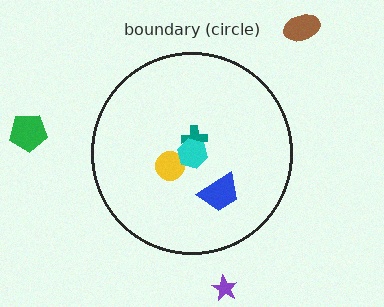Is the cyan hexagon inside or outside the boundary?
Inside.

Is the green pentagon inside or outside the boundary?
Outside.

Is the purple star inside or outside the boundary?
Outside.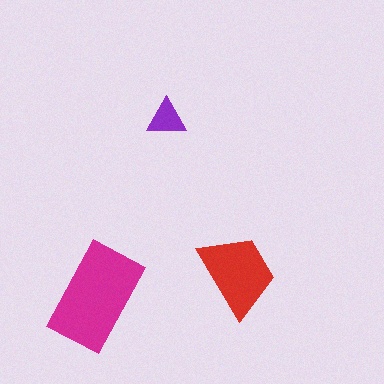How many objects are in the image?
There are 3 objects in the image.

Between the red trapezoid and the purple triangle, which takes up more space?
The red trapezoid.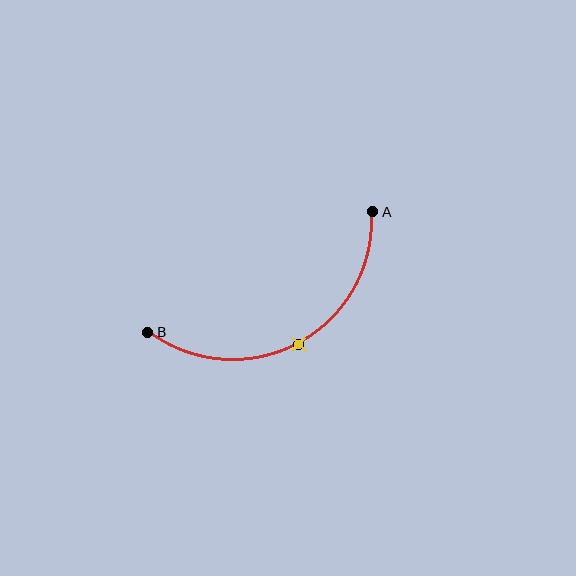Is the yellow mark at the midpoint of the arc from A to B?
Yes. The yellow mark lies on the arc at equal arc-length from both A and B — it is the arc midpoint.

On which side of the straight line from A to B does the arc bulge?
The arc bulges below the straight line connecting A and B.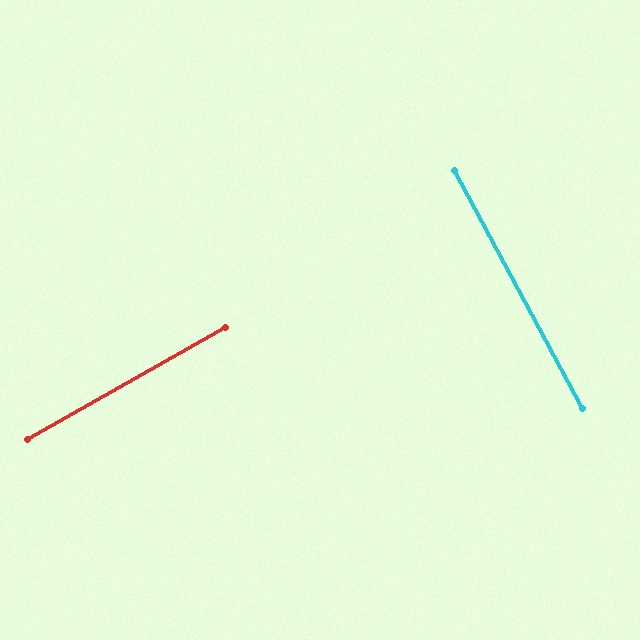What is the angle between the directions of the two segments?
Approximately 89 degrees.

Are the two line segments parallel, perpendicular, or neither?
Perpendicular — they meet at approximately 89°.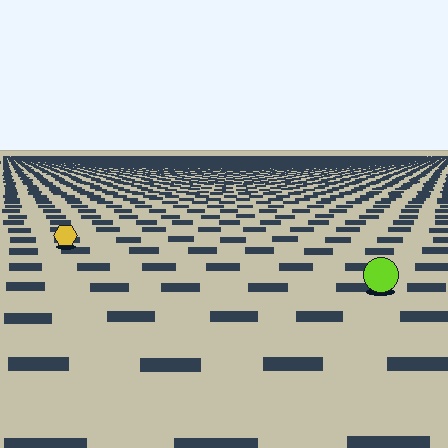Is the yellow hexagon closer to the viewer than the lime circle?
No. The lime circle is closer — you can tell from the texture gradient: the ground texture is coarser near it.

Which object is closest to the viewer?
The lime circle is closest. The texture marks near it are larger and more spread out.